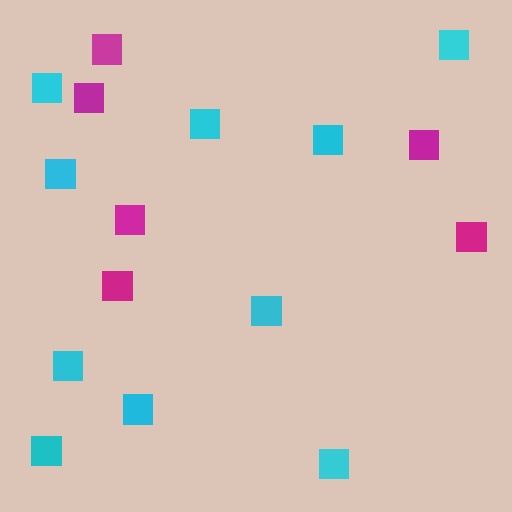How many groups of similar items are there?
There are 2 groups: one group of magenta squares (6) and one group of cyan squares (10).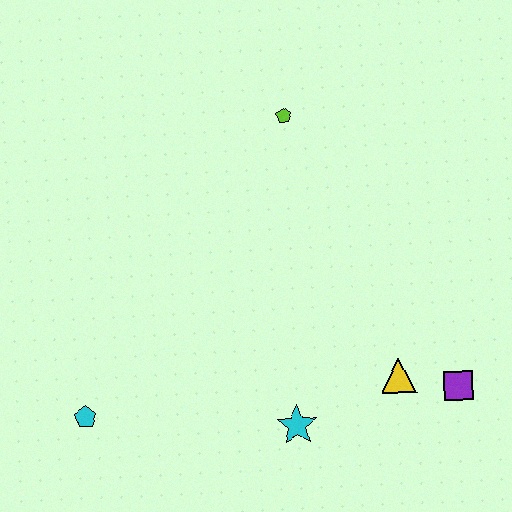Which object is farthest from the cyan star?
The lime pentagon is farthest from the cyan star.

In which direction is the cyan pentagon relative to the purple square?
The cyan pentagon is to the left of the purple square.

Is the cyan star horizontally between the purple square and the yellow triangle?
No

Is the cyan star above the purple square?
No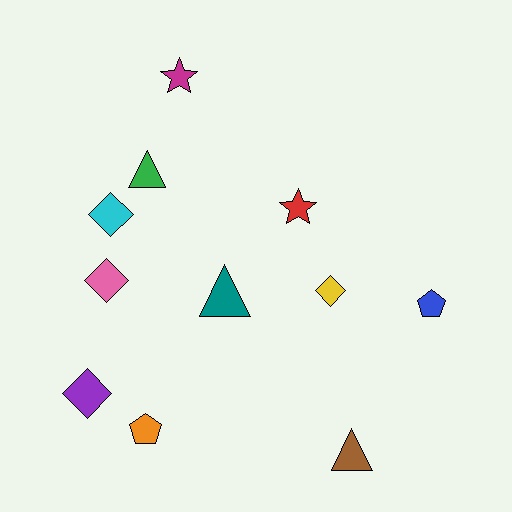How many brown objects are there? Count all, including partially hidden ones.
There is 1 brown object.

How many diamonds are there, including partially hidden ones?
There are 4 diamonds.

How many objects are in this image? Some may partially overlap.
There are 11 objects.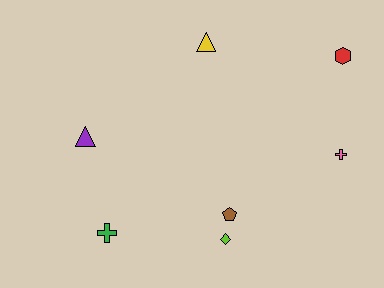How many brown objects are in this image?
There is 1 brown object.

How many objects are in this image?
There are 7 objects.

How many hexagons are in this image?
There is 1 hexagon.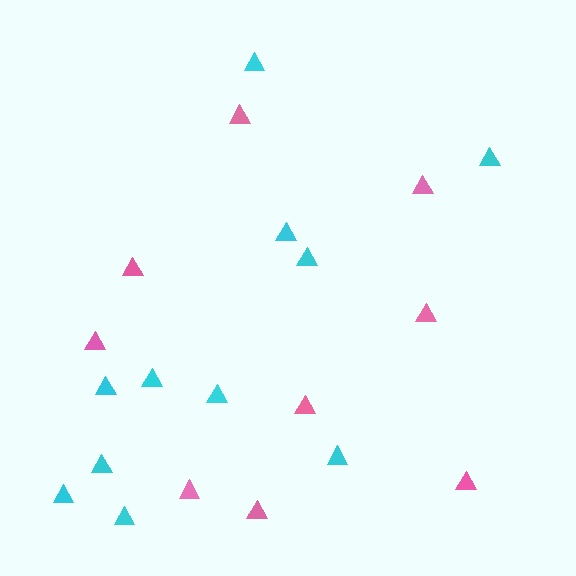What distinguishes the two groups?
There are 2 groups: one group of cyan triangles (11) and one group of pink triangles (9).